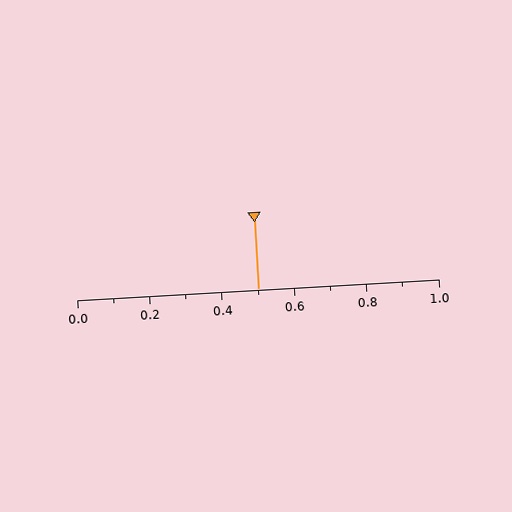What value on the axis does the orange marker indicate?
The marker indicates approximately 0.5.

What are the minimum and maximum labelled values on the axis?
The axis runs from 0.0 to 1.0.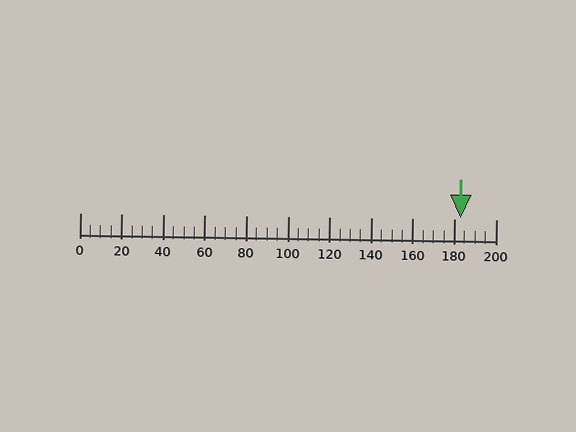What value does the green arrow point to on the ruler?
The green arrow points to approximately 183.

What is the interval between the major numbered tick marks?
The major tick marks are spaced 20 units apart.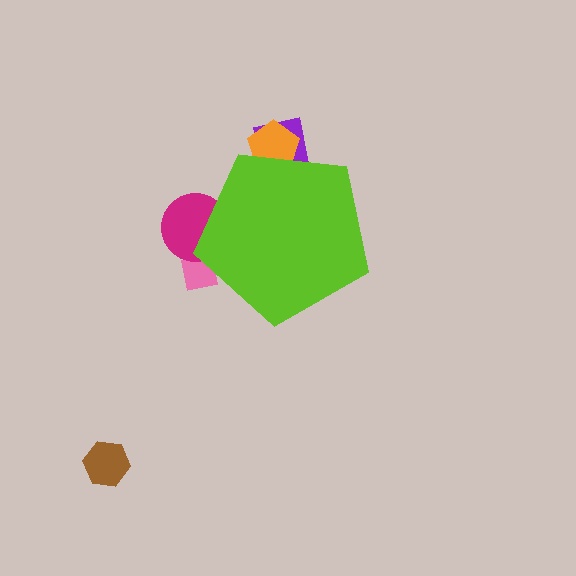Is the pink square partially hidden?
Yes, the pink square is partially hidden behind the lime pentagon.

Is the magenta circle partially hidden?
Yes, the magenta circle is partially hidden behind the lime pentagon.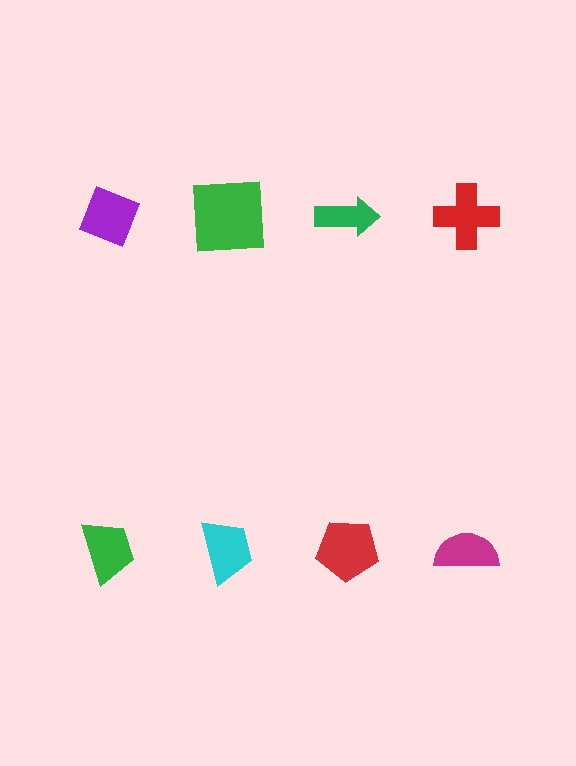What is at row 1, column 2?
A green square.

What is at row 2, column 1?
A green trapezoid.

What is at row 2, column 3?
A red pentagon.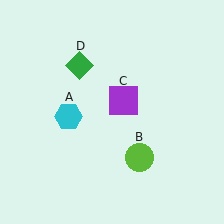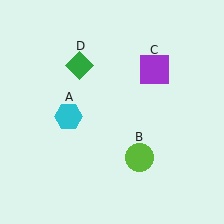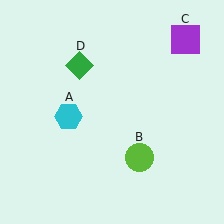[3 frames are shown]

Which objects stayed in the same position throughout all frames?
Cyan hexagon (object A) and lime circle (object B) and green diamond (object D) remained stationary.